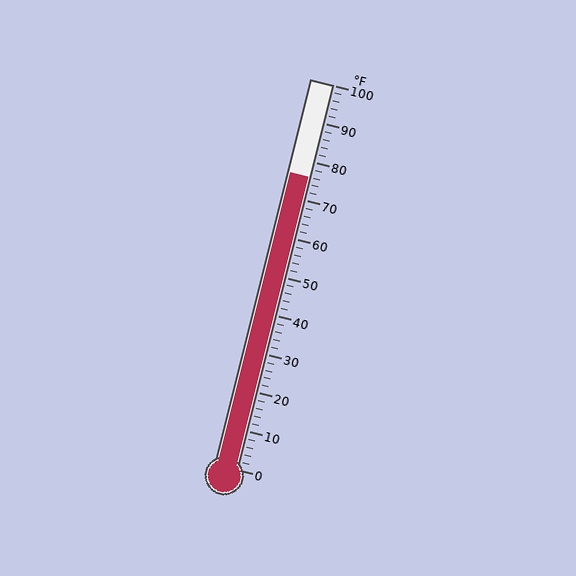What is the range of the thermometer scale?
The thermometer scale ranges from 0°F to 100°F.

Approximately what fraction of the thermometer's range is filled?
The thermometer is filled to approximately 75% of its range.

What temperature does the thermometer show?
The thermometer shows approximately 76°F.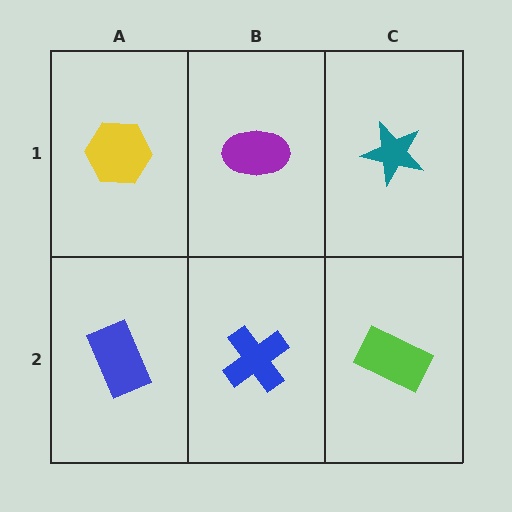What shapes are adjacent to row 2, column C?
A teal star (row 1, column C), a blue cross (row 2, column B).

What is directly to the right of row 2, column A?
A blue cross.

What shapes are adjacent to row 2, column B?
A purple ellipse (row 1, column B), a blue rectangle (row 2, column A), a lime rectangle (row 2, column C).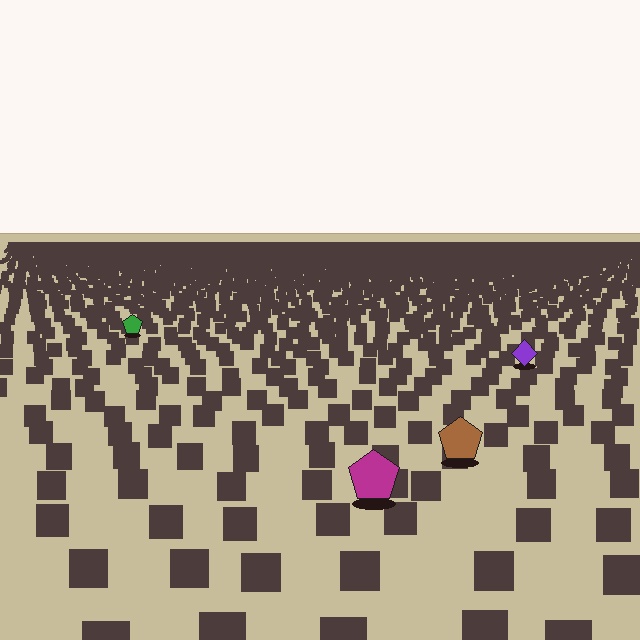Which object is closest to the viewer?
The magenta pentagon is closest. The texture marks near it are larger and more spread out.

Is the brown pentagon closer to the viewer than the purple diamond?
Yes. The brown pentagon is closer — you can tell from the texture gradient: the ground texture is coarser near it.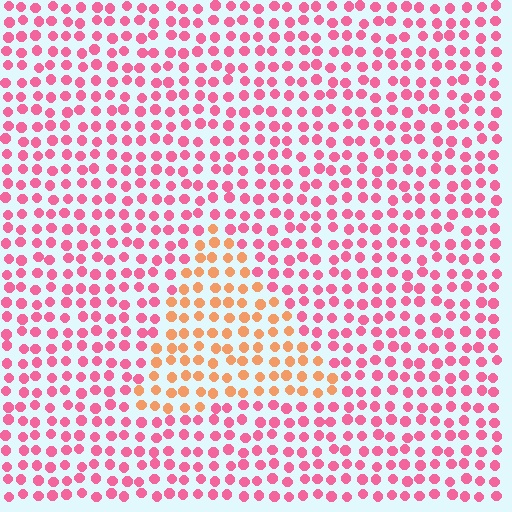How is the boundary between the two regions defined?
The boundary is defined purely by a slight shift in hue (about 46 degrees). Spacing, size, and orientation are identical on both sides.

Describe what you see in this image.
The image is filled with small pink elements in a uniform arrangement. A triangle-shaped region is visible where the elements are tinted to a slightly different hue, forming a subtle color boundary.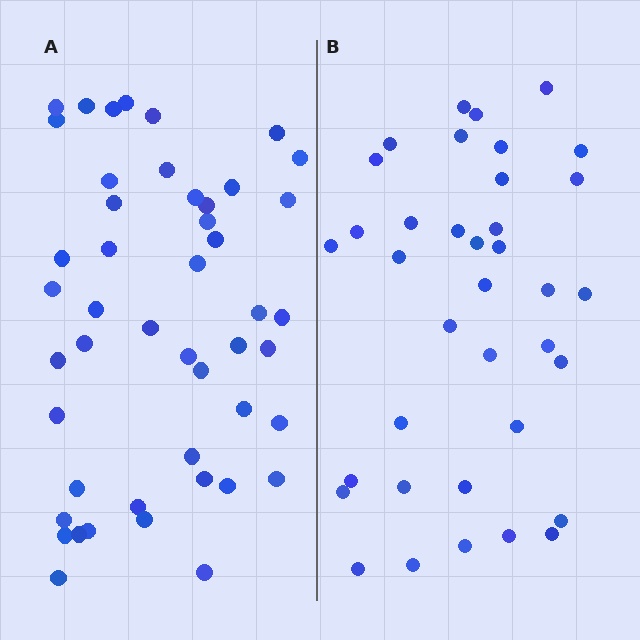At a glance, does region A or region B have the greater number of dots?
Region A (the left region) has more dots.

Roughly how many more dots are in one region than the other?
Region A has roughly 10 or so more dots than region B.